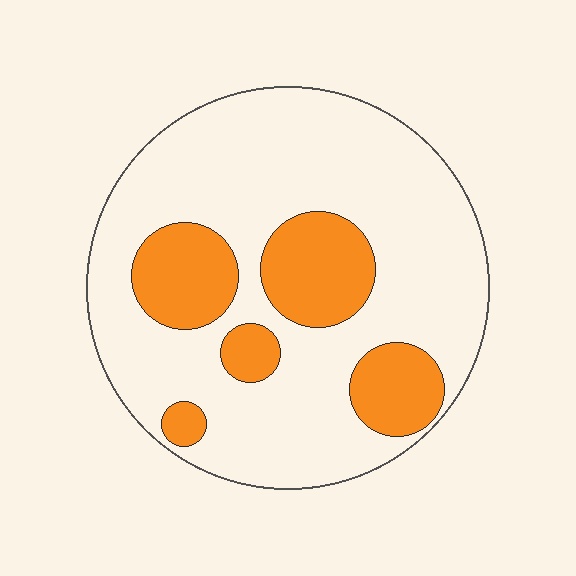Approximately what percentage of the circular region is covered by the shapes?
Approximately 25%.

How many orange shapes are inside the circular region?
5.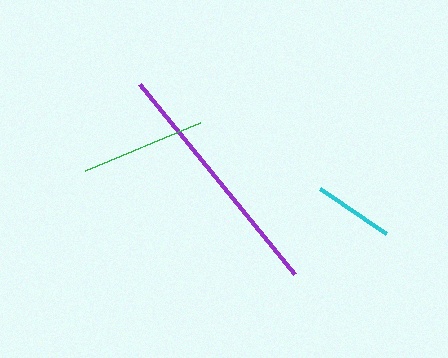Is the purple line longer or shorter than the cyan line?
The purple line is longer than the cyan line.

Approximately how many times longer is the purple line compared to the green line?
The purple line is approximately 2.0 times the length of the green line.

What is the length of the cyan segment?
The cyan segment is approximately 80 pixels long.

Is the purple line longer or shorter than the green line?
The purple line is longer than the green line.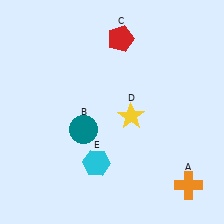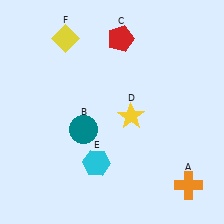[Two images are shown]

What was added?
A yellow diamond (F) was added in Image 2.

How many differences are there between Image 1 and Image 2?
There is 1 difference between the two images.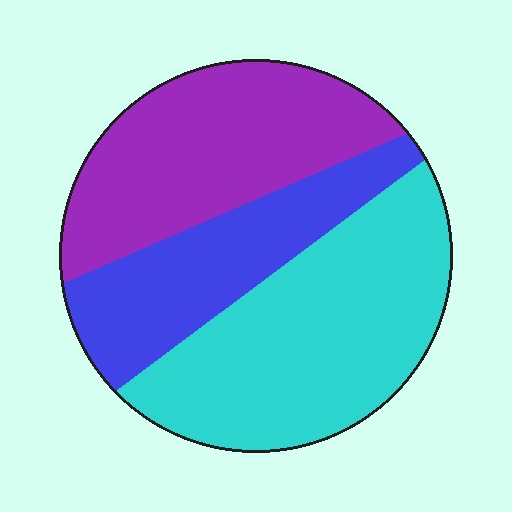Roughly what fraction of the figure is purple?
Purple takes up about one third (1/3) of the figure.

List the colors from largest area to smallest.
From largest to smallest: cyan, purple, blue.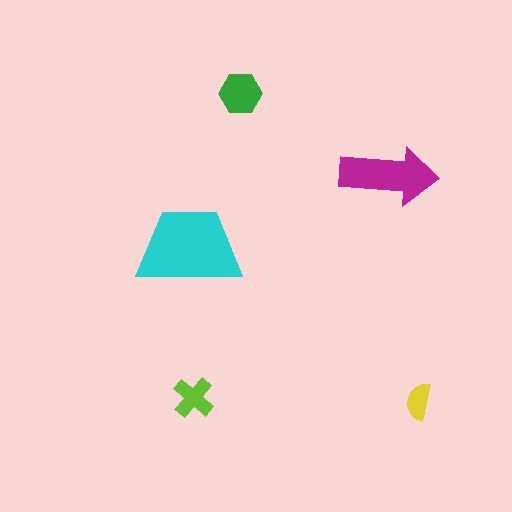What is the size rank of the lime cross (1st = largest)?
4th.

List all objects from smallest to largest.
The yellow semicircle, the lime cross, the green hexagon, the magenta arrow, the cyan trapezoid.